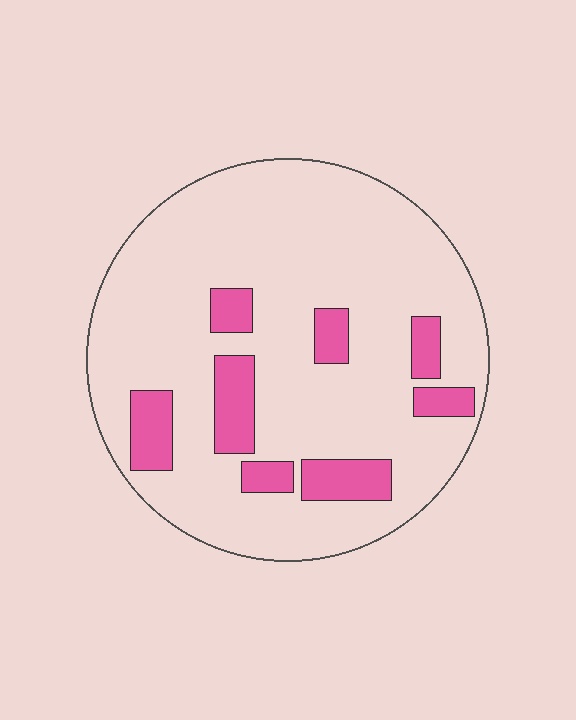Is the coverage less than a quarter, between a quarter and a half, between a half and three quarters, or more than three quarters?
Less than a quarter.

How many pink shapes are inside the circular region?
8.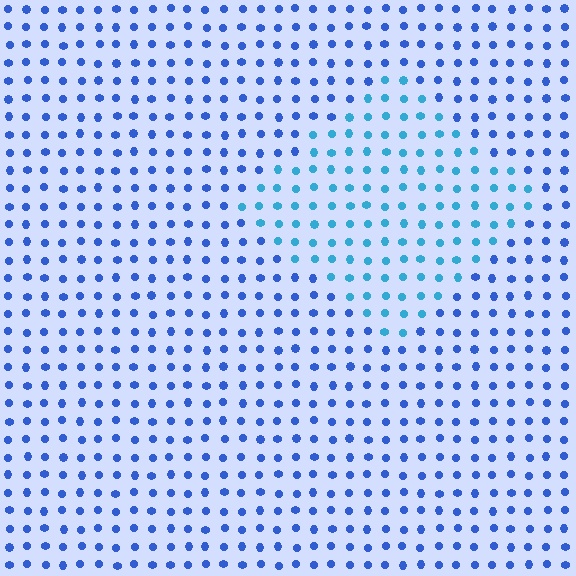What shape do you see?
I see a diamond.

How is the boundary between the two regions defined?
The boundary is defined purely by a slight shift in hue (about 29 degrees). Spacing, size, and orientation are identical on both sides.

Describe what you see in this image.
The image is filled with small blue elements in a uniform arrangement. A diamond-shaped region is visible where the elements are tinted to a slightly different hue, forming a subtle color boundary.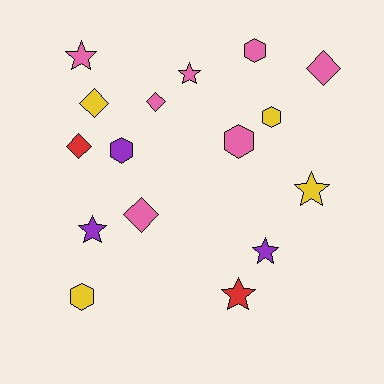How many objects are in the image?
There are 16 objects.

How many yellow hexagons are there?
There are 2 yellow hexagons.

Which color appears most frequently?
Pink, with 7 objects.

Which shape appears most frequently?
Star, with 6 objects.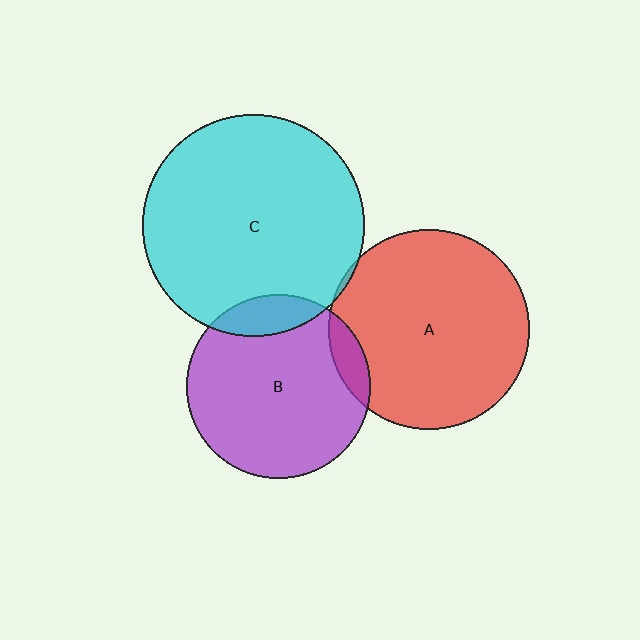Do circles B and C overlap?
Yes.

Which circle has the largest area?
Circle C (cyan).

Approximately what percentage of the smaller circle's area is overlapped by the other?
Approximately 15%.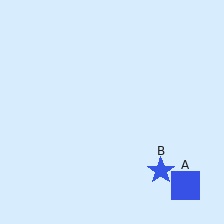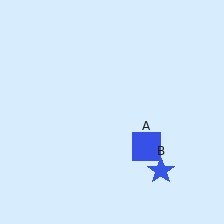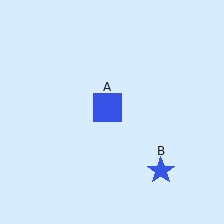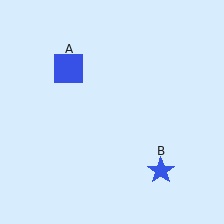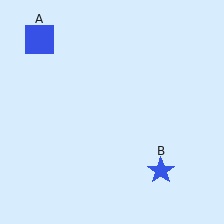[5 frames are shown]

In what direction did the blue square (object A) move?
The blue square (object A) moved up and to the left.